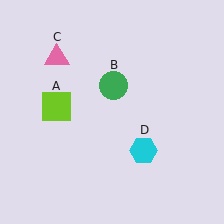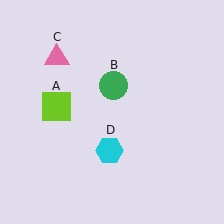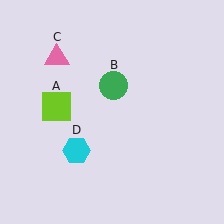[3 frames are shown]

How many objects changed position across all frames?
1 object changed position: cyan hexagon (object D).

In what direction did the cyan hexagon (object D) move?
The cyan hexagon (object D) moved left.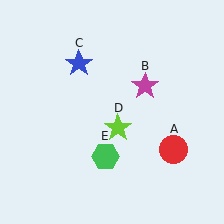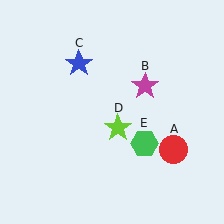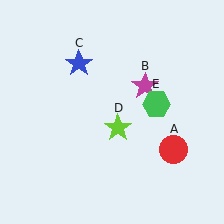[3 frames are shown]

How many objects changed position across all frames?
1 object changed position: green hexagon (object E).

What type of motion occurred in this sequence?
The green hexagon (object E) rotated counterclockwise around the center of the scene.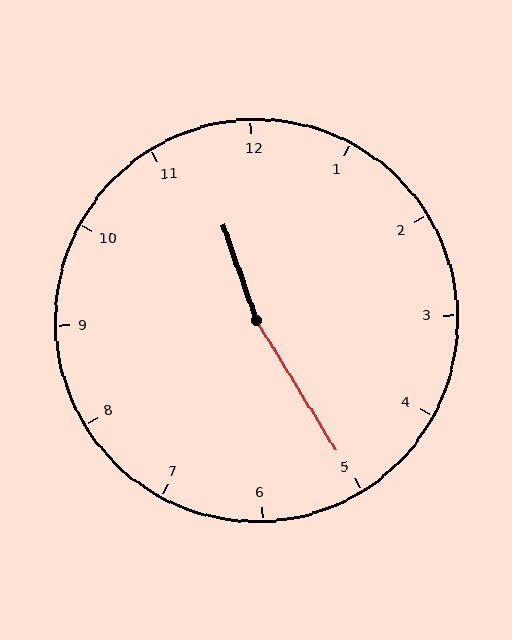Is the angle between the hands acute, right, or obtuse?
It is obtuse.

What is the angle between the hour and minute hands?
Approximately 168 degrees.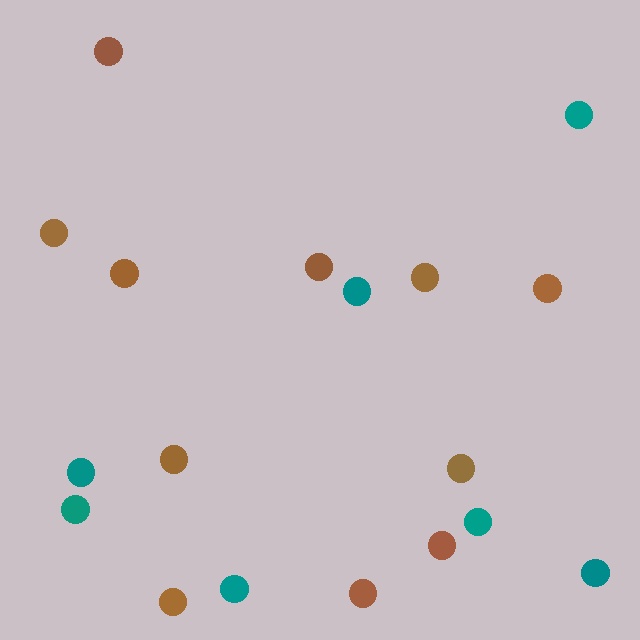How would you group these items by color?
There are 2 groups: one group of brown circles (11) and one group of teal circles (7).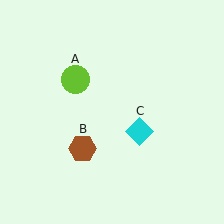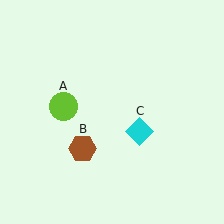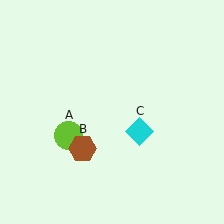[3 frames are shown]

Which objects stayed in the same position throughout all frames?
Brown hexagon (object B) and cyan diamond (object C) remained stationary.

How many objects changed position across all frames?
1 object changed position: lime circle (object A).